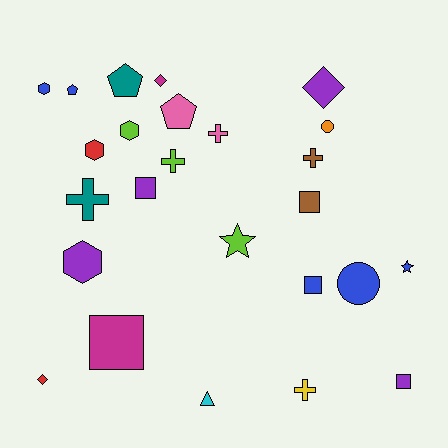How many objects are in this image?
There are 25 objects.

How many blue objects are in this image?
There are 5 blue objects.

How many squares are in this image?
There are 5 squares.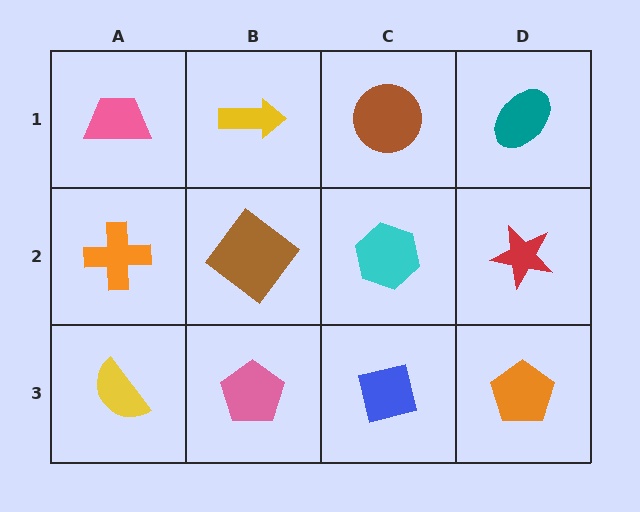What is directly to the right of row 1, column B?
A brown circle.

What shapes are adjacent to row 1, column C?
A cyan hexagon (row 2, column C), a yellow arrow (row 1, column B), a teal ellipse (row 1, column D).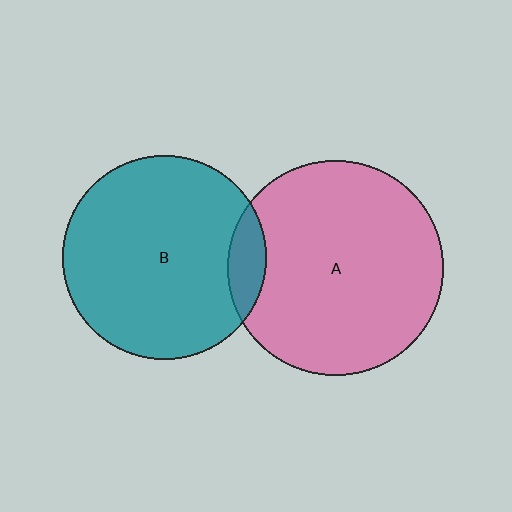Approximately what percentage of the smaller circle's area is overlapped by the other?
Approximately 10%.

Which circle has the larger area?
Circle A (pink).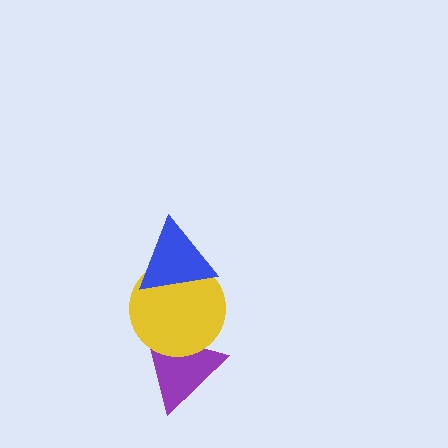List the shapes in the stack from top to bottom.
From top to bottom: the blue triangle, the yellow circle, the purple triangle.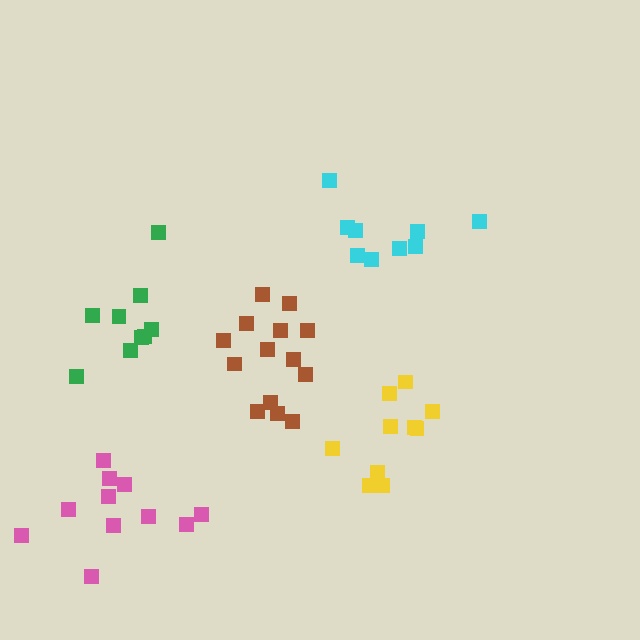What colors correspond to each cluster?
The clusters are colored: brown, cyan, yellow, green, pink.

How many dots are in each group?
Group 1: 14 dots, Group 2: 9 dots, Group 3: 10 dots, Group 4: 9 dots, Group 5: 11 dots (53 total).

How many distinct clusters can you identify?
There are 5 distinct clusters.